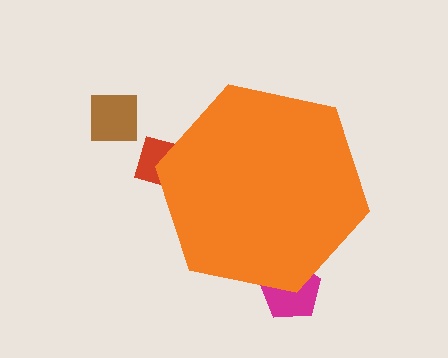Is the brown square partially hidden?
No, the brown square is fully visible.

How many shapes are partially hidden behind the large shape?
2 shapes are partially hidden.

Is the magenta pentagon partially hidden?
Yes, the magenta pentagon is partially hidden behind the orange hexagon.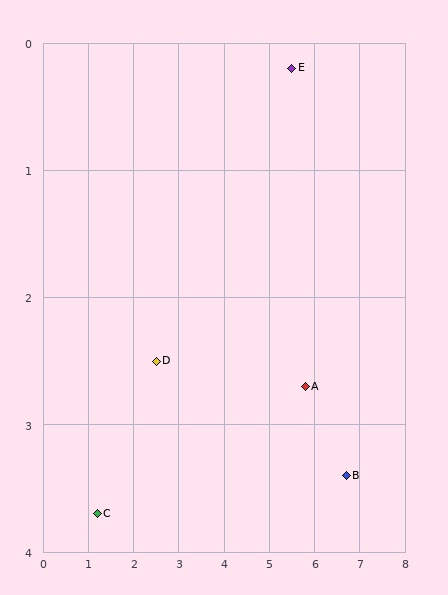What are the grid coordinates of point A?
Point A is at approximately (5.8, 2.7).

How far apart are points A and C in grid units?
Points A and C are about 4.7 grid units apart.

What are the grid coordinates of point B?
Point B is at approximately (6.7, 3.4).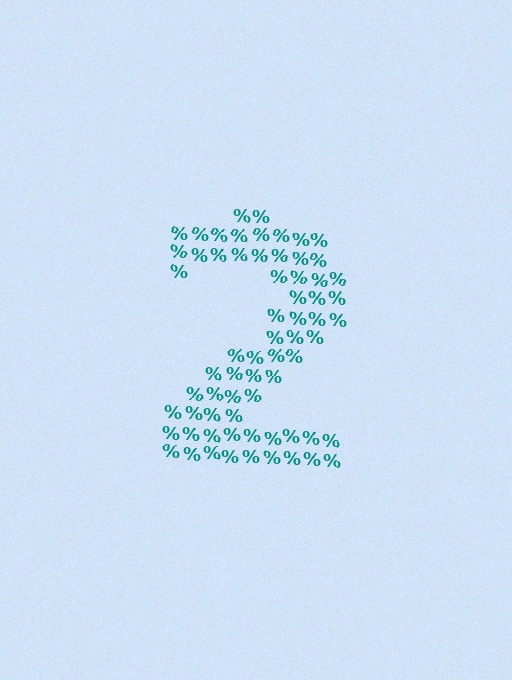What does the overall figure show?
The overall figure shows the digit 2.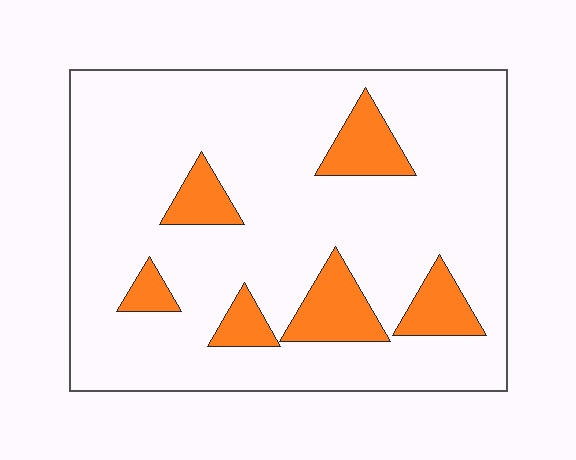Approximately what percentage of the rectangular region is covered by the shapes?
Approximately 15%.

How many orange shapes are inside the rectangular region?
6.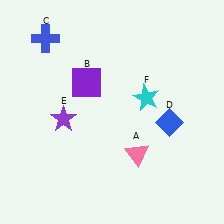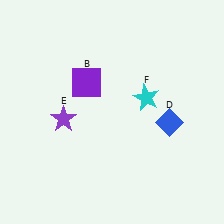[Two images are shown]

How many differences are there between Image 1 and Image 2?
There are 2 differences between the two images.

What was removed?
The pink triangle (A), the blue cross (C) were removed in Image 2.